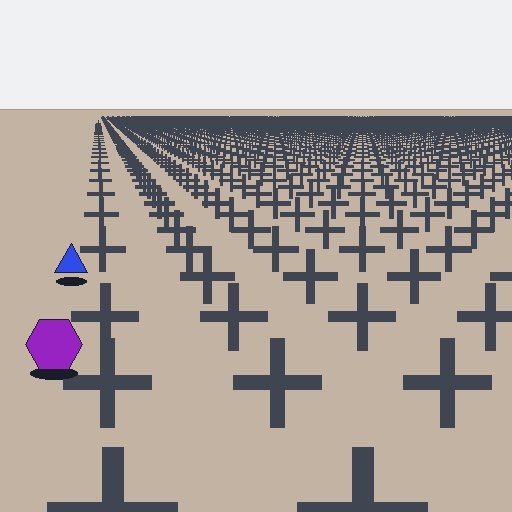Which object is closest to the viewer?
The purple hexagon is closest. The texture marks near it are larger and more spread out.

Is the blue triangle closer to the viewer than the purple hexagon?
No. The purple hexagon is closer — you can tell from the texture gradient: the ground texture is coarser near it.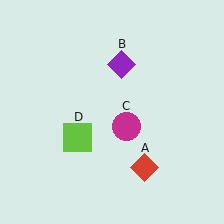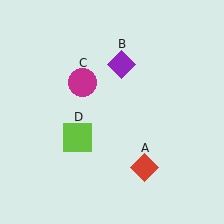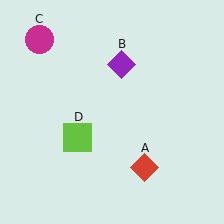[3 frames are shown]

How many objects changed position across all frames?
1 object changed position: magenta circle (object C).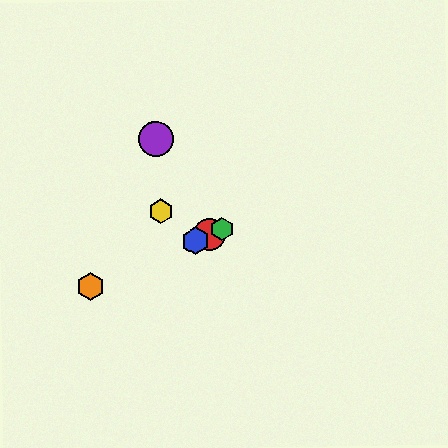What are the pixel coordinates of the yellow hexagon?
The yellow hexagon is at (161, 211).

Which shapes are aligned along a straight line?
The red circle, the blue hexagon, the green hexagon, the orange hexagon are aligned along a straight line.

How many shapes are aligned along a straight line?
4 shapes (the red circle, the blue hexagon, the green hexagon, the orange hexagon) are aligned along a straight line.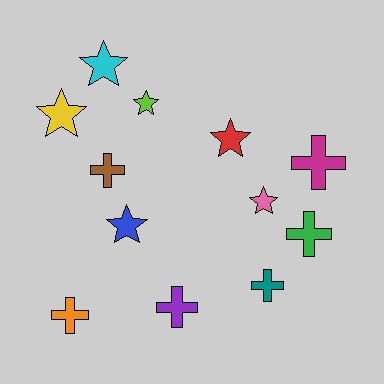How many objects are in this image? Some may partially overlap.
There are 12 objects.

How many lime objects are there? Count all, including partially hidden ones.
There is 1 lime object.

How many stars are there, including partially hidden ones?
There are 6 stars.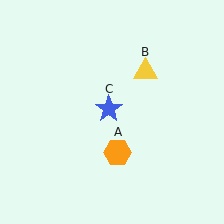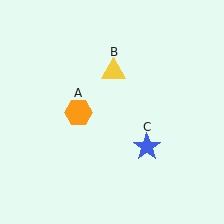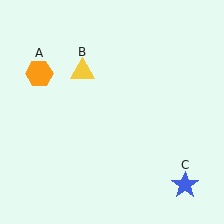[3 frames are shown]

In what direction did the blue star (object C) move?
The blue star (object C) moved down and to the right.